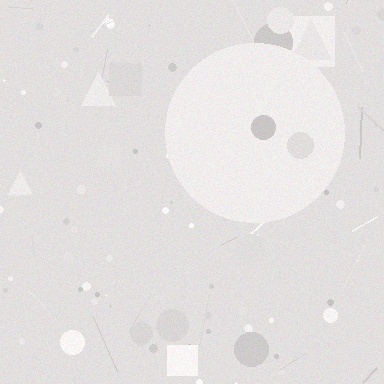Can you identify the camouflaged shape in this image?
The camouflaged shape is a circle.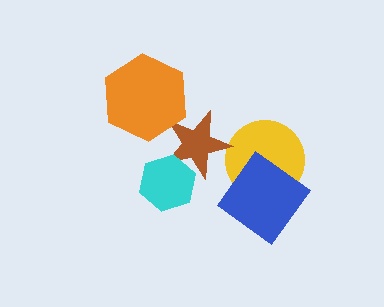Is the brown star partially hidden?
Yes, it is partially covered by another shape.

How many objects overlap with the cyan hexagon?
1 object overlaps with the cyan hexagon.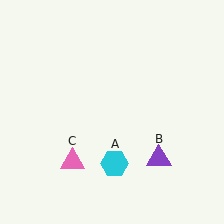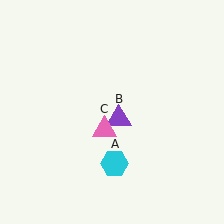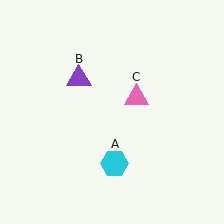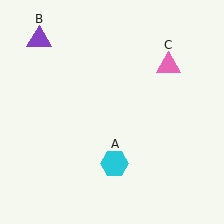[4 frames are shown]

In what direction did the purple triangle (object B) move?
The purple triangle (object B) moved up and to the left.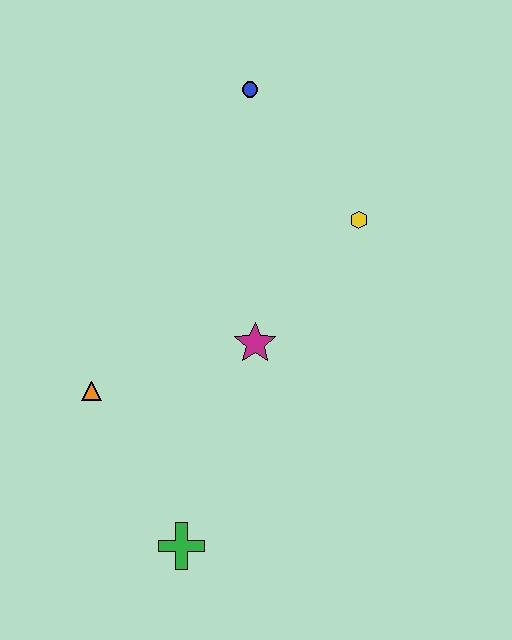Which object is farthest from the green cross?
The blue circle is farthest from the green cross.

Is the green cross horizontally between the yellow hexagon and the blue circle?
No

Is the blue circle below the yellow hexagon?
No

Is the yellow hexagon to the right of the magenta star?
Yes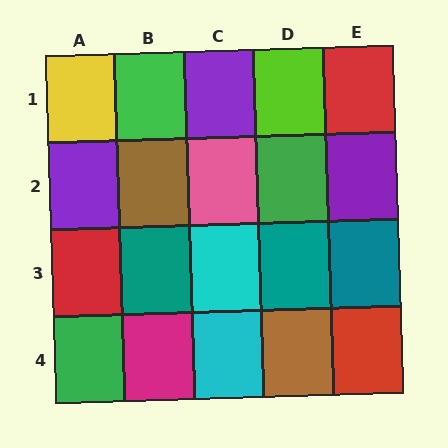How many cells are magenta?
1 cell is magenta.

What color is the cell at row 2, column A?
Purple.